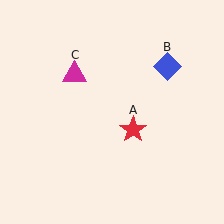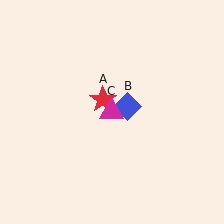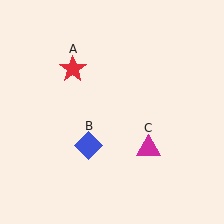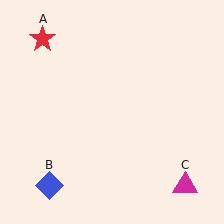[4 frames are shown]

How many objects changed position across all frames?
3 objects changed position: red star (object A), blue diamond (object B), magenta triangle (object C).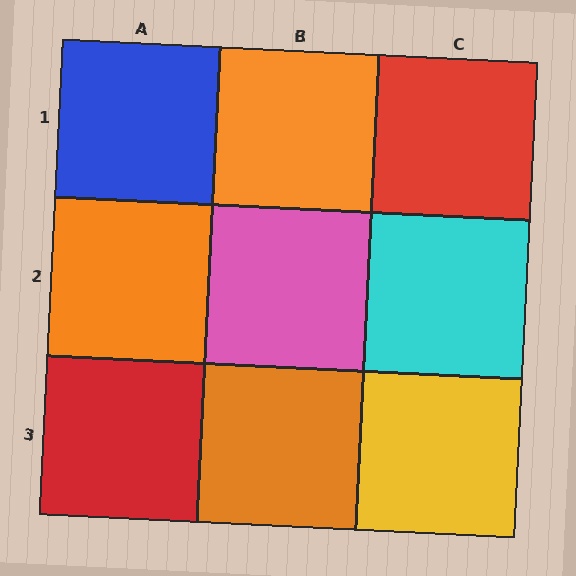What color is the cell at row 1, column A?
Blue.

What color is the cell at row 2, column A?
Orange.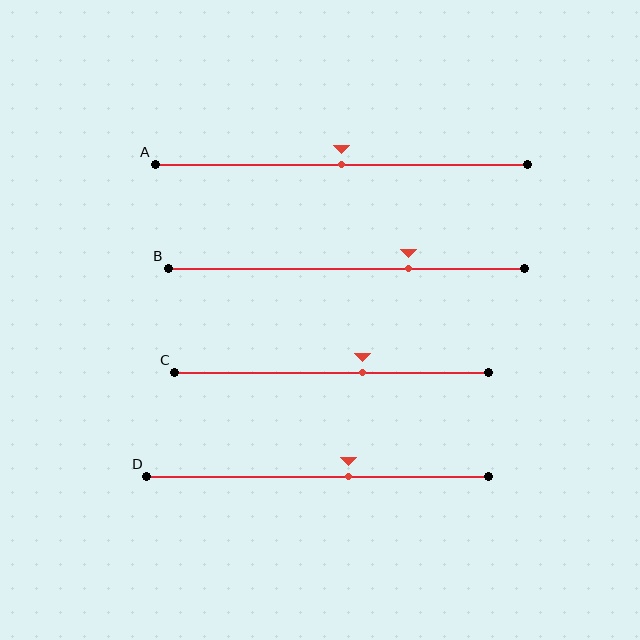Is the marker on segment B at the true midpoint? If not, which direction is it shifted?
No, the marker on segment B is shifted to the right by about 17% of the segment length.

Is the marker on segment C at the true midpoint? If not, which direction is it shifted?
No, the marker on segment C is shifted to the right by about 10% of the segment length.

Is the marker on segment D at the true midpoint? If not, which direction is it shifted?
No, the marker on segment D is shifted to the right by about 9% of the segment length.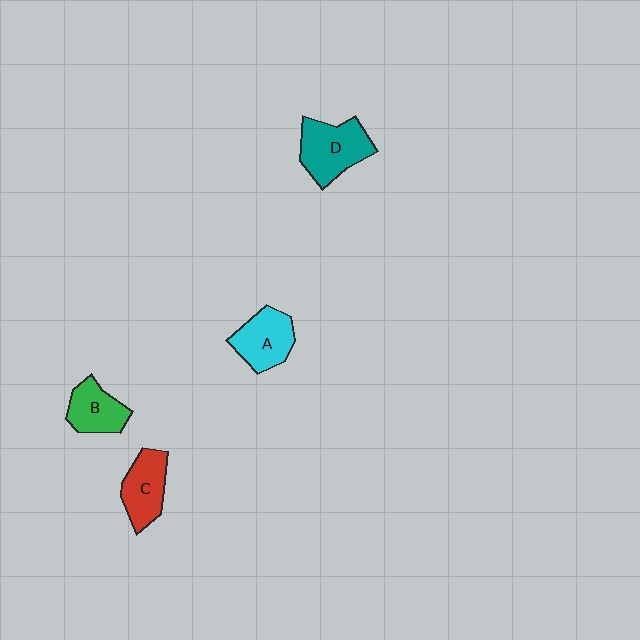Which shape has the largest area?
Shape D (teal).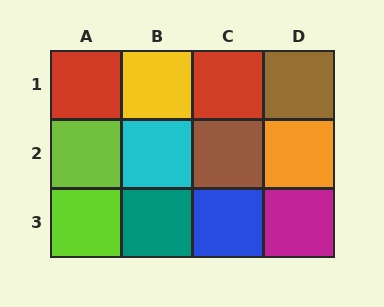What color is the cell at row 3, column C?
Blue.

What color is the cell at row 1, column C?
Red.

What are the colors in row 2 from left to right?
Lime, cyan, brown, orange.